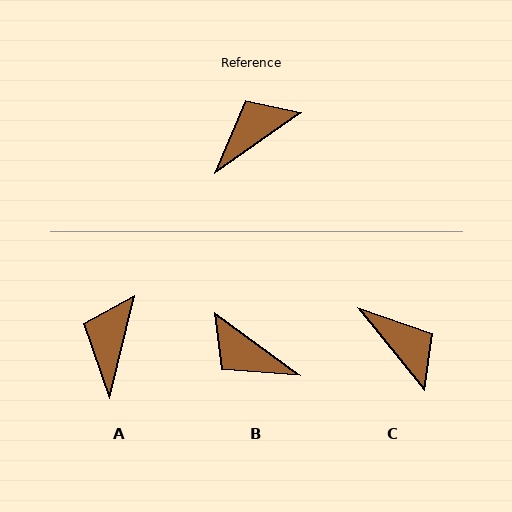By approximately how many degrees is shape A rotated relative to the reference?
Approximately 42 degrees counter-clockwise.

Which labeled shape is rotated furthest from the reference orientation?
B, about 109 degrees away.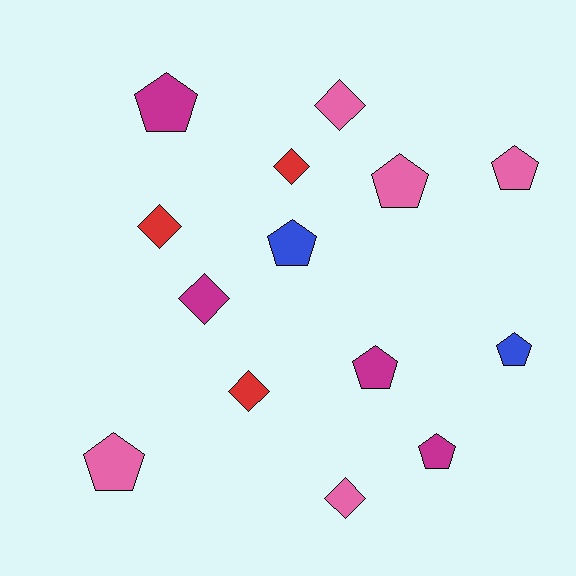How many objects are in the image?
There are 14 objects.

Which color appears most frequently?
Pink, with 5 objects.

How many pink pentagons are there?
There are 3 pink pentagons.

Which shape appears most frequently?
Pentagon, with 8 objects.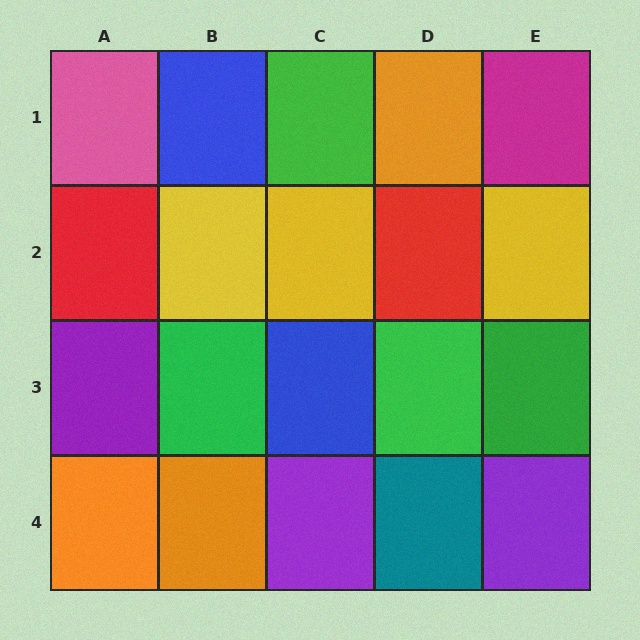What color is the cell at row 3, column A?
Purple.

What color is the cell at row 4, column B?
Orange.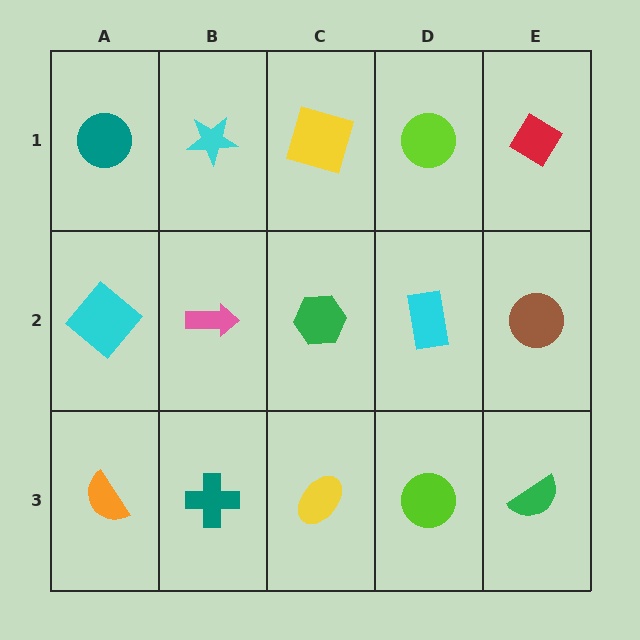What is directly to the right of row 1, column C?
A lime circle.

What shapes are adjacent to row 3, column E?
A brown circle (row 2, column E), a lime circle (row 3, column D).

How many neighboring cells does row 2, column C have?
4.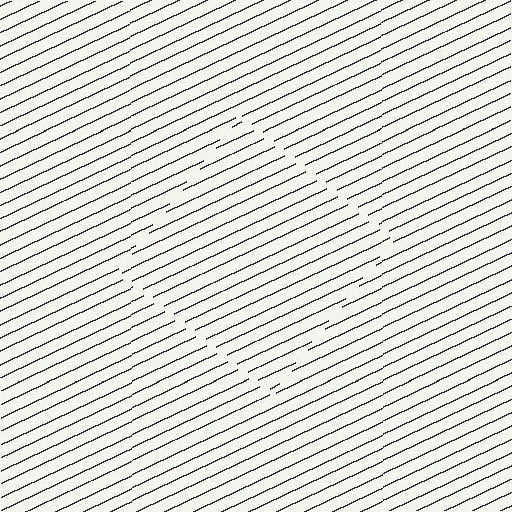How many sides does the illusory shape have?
4 sides — the line-ends trace a square.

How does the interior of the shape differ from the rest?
The interior of the shape contains the same grating, shifted by half a period — the contour is defined by the phase discontinuity where line-ends from the inner and outer gratings abut.